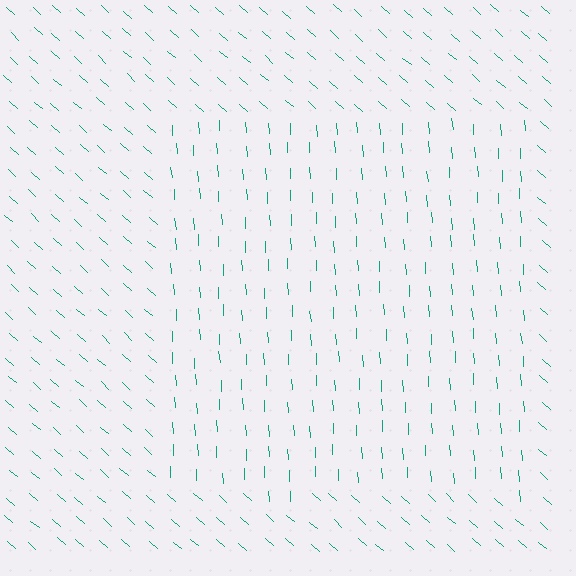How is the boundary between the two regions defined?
The boundary is defined purely by a change in line orientation (approximately 45 degrees difference). All lines are the same color and thickness.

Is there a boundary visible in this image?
Yes, there is a texture boundary formed by a change in line orientation.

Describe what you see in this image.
The image is filled with small teal line segments. A rectangle region in the image has lines oriented differently from the surrounding lines, creating a visible texture boundary.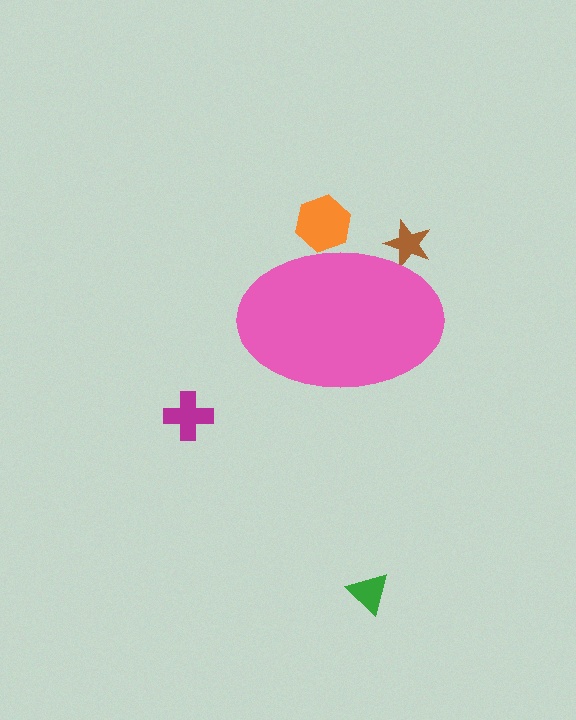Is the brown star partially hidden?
Yes, the brown star is partially hidden behind the pink ellipse.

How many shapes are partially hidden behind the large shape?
2 shapes are partially hidden.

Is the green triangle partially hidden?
No, the green triangle is fully visible.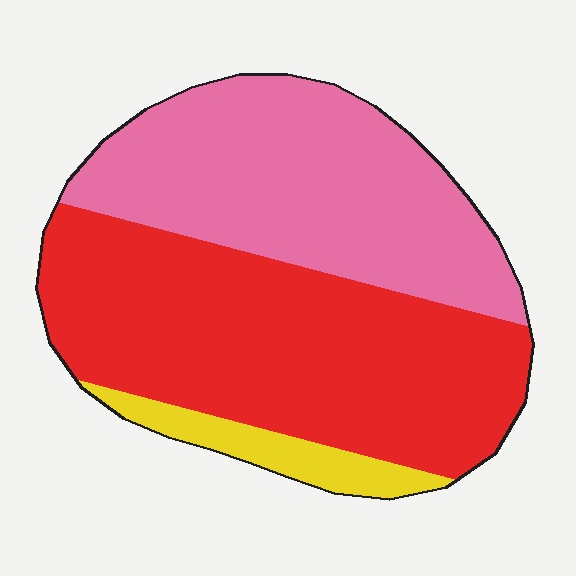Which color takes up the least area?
Yellow, at roughly 10%.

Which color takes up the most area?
Red, at roughly 50%.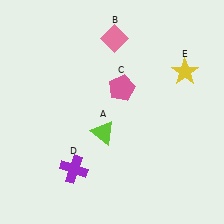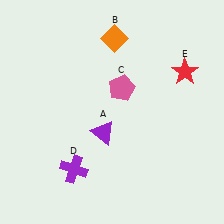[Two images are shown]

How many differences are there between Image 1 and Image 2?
There are 3 differences between the two images.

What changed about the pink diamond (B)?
In Image 1, B is pink. In Image 2, it changed to orange.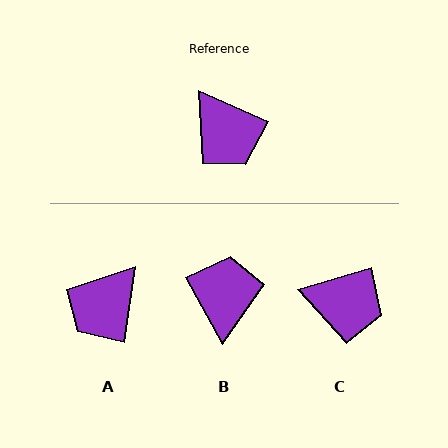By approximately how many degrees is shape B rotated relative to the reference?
Approximately 142 degrees counter-clockwise.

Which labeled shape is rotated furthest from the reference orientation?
B, about 142 degrees away.